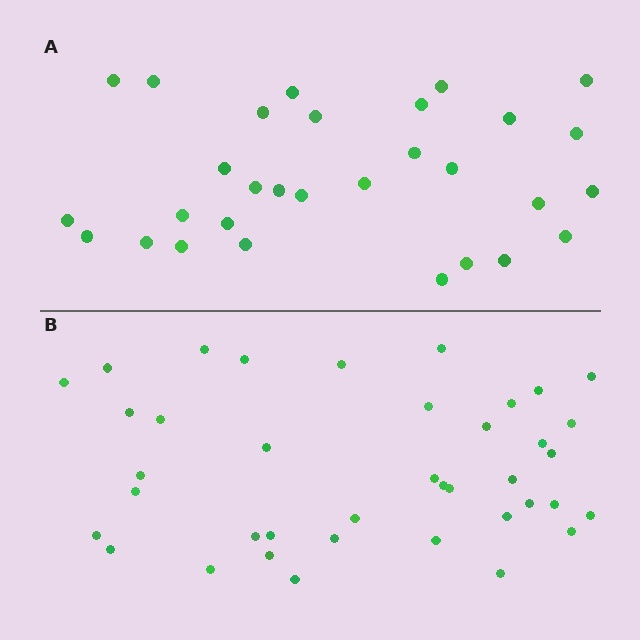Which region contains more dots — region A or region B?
Region B (the bottom region) has more dots.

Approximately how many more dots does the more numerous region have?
Region B has roughly 8 or so more dots than region A.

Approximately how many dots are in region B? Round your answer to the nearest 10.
About 40 dots. (The exact count is 39, which rounds to 40.)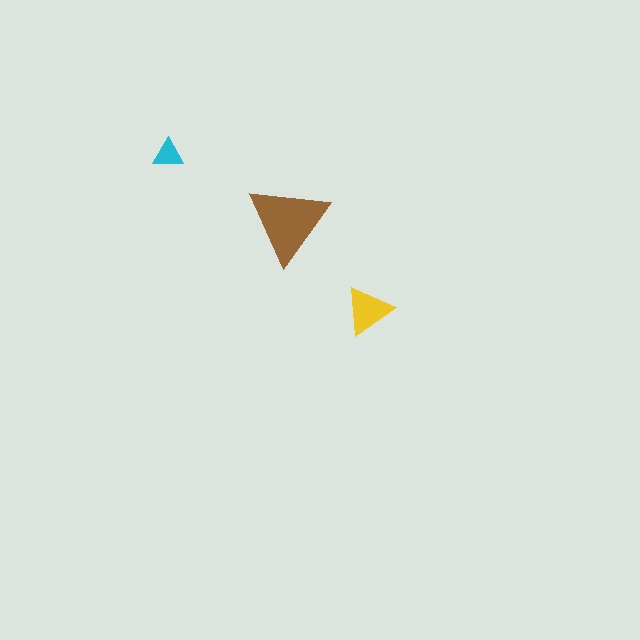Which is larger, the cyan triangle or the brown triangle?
The brown one.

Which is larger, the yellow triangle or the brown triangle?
The brown one.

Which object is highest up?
The cyan triangle is topmost.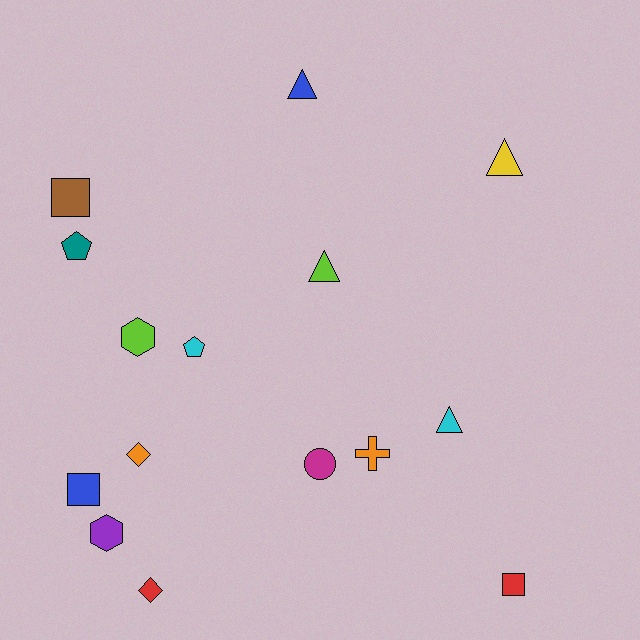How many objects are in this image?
There are 15 objects.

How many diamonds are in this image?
There are 2 diamonds.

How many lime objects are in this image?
There are 2 lime objects.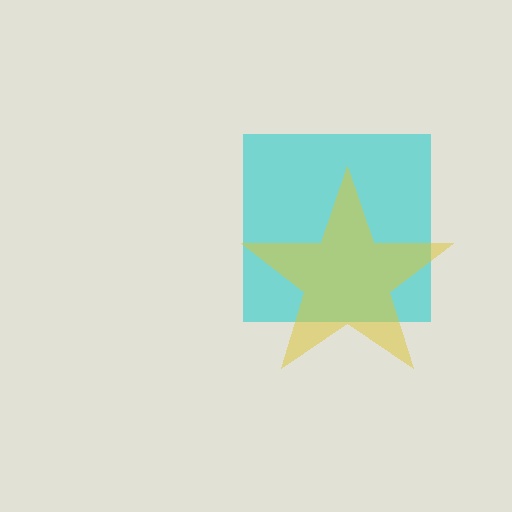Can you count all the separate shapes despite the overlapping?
Yes, there are 2 separate shapes.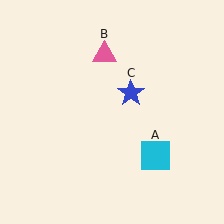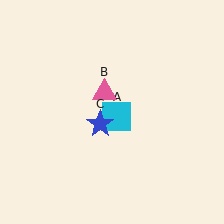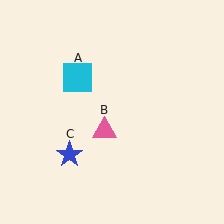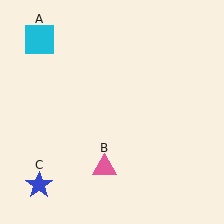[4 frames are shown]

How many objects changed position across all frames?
3 objects changed position: cyan square (object A), pink triangle (object B), blue star (object C).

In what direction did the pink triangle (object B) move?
The pink triangle (object B) moved down.